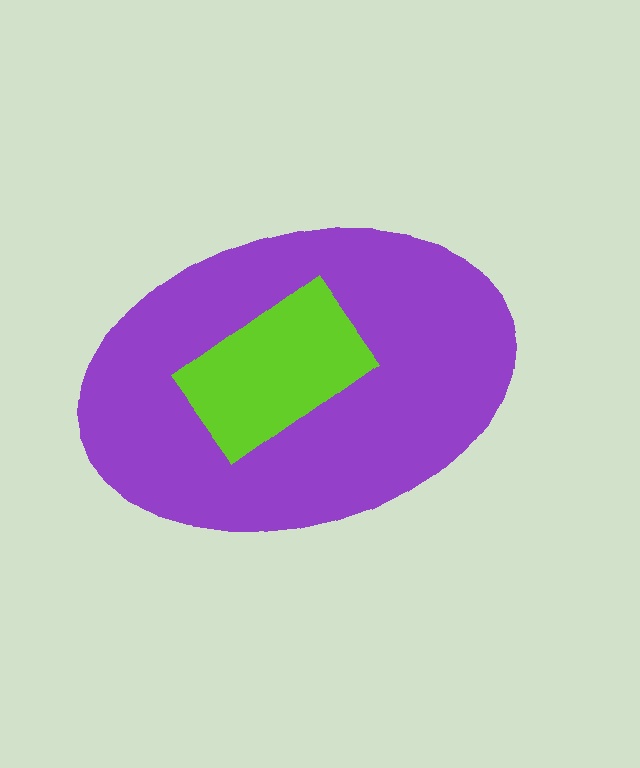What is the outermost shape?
The purple ellipse.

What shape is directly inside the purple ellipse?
The lime rectangle.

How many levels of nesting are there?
2.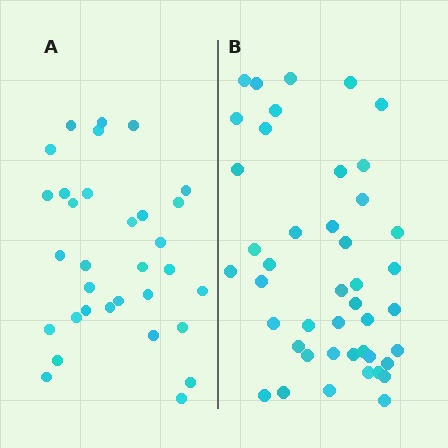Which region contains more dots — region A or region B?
Region B (the right region) has more dots.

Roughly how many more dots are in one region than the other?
Region B has roughly 12 or so more dots than region A.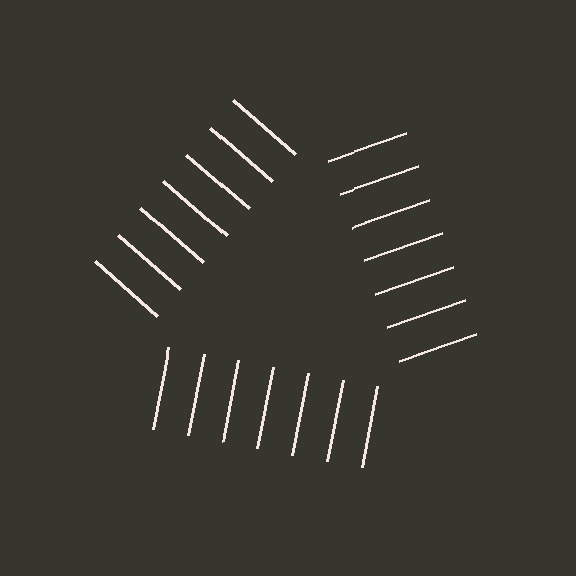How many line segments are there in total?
21 — 7 along each of the 3 edges.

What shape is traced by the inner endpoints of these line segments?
An illusory triangle — the line segments terminate on its edges but no continuous stroke is drawn.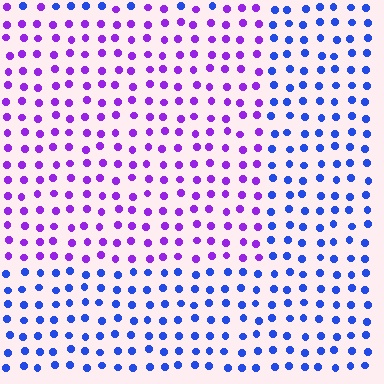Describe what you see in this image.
The image is filled with small blue elements in a uniform arrangement. A rectangle-shaped region is visible where the elements are tinted to a slightly different hue, forming a subtle color boundary.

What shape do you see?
I see a rectangle.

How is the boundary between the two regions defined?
The boundary is defined purely by a slight shift in hue (about 49 degrees). Spacing, size, and orientation are identical on both sides.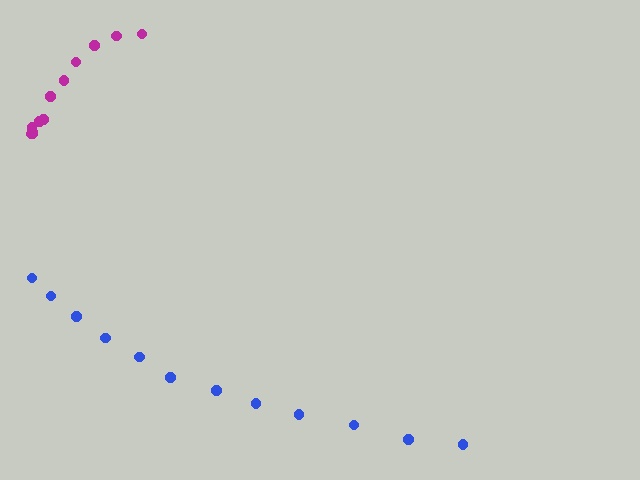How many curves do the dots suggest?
There are 2 distinct paths.